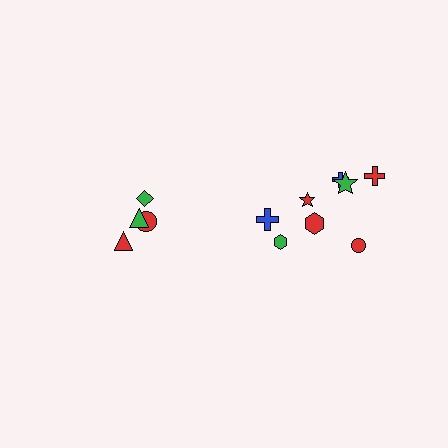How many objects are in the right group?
There are 8 objects.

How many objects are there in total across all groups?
There are 12 objects.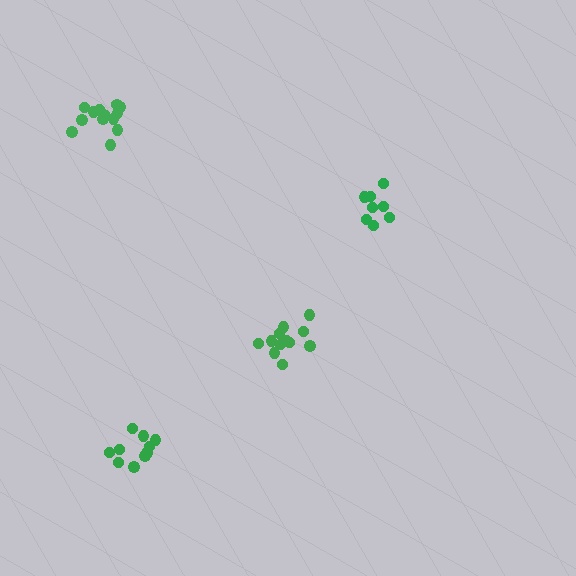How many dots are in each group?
Group 1: 12 dots, Group 2: 10 dots, Group 3: 13 dots, Group 4: 8 dots (43 total).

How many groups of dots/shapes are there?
There are 4 groups.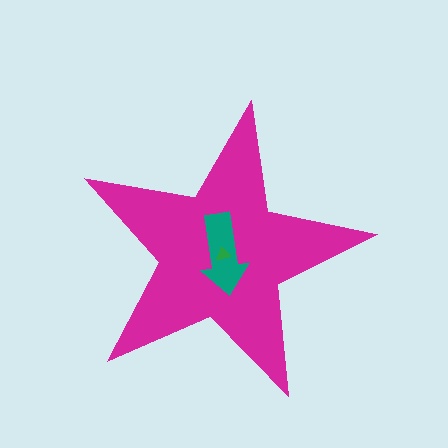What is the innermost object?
The green triangle.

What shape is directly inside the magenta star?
The teal arrow.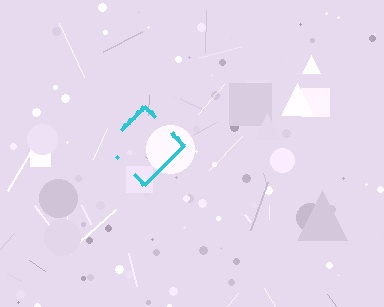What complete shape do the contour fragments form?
The contour fragments form a diamond.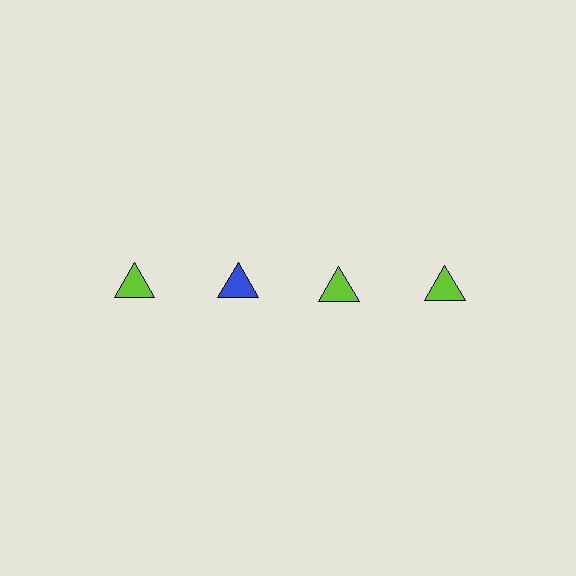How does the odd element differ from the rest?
It has a different color: blue instead of lime.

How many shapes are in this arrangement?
There are 4 shapes arranged in a grid pattern.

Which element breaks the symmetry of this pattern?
The blue triangle in the top row, second from left column breaks the symmetry. All other shapes are lime triangles.